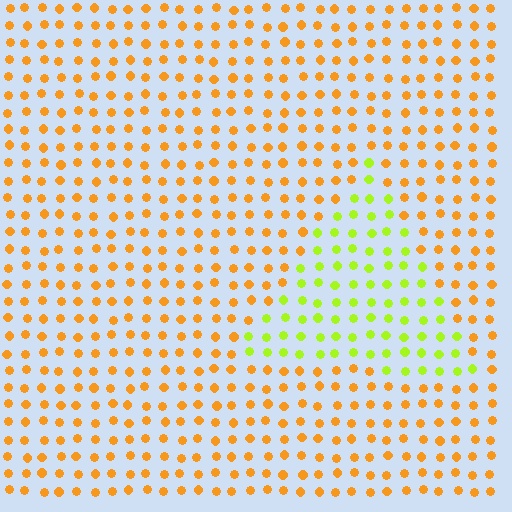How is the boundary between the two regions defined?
The boundary is defined purely by a slight shift in hue (about 49 degrees). Spacing, size, and orientation are identical on both sides.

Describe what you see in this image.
The image is filled with small orange elements in a uniform arrangement. A triangle-shaped region is visible where the elements are tinted to a slightly different hue, forming a subtle color boundary.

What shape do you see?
I see a triangle.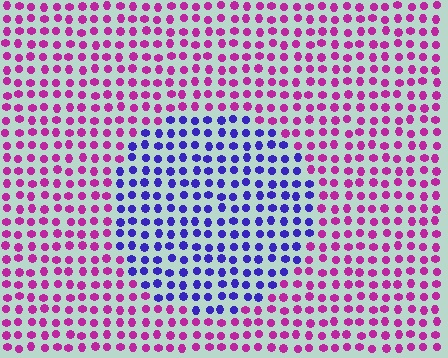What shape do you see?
I see a circle.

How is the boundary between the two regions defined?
The boundary is defined purely by a slight shift in hue (about 65 degrees). Spacing, size, and orientation are identical on both sides.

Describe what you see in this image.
The image is filled with small magenta elements in a uniform arrangement. A circle-shaped region is visible where the elements are tinted to a slightly different hue, forming a subtle color boundary.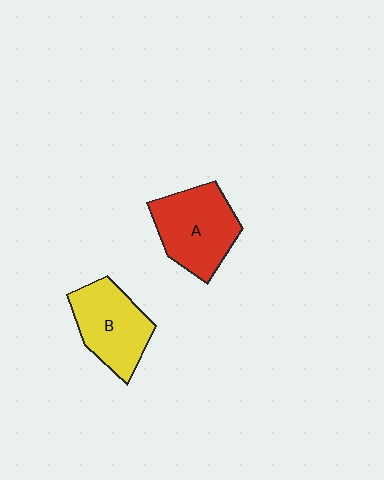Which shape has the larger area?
Shape A (red).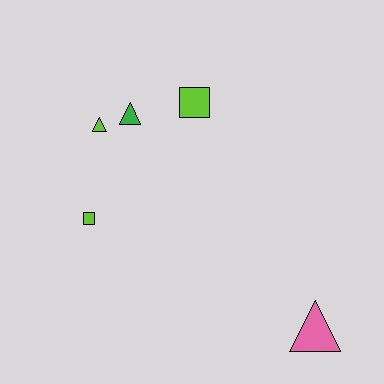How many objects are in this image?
There are 5 objects.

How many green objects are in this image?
There is 1 green object.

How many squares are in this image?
There are 2 squares.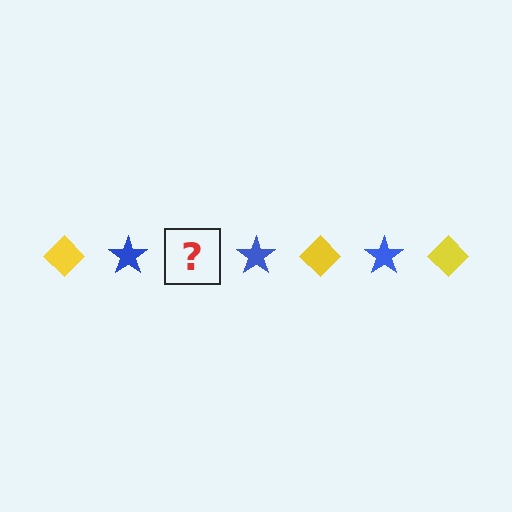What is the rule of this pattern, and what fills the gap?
The rule is that the pattern alternates between yellow diamond and blue star. The gap should be filled with a yellow diamond.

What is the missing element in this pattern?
The missing element is a yellow diamond.